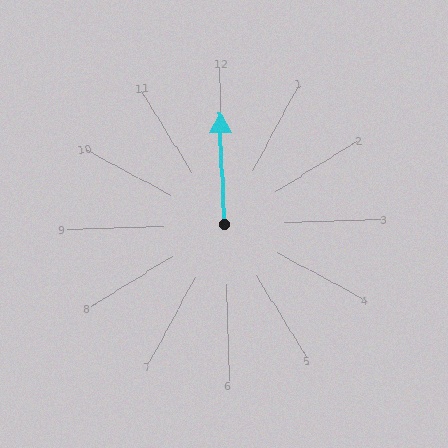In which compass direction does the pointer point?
North.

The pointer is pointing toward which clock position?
Roughly 12 o'clock.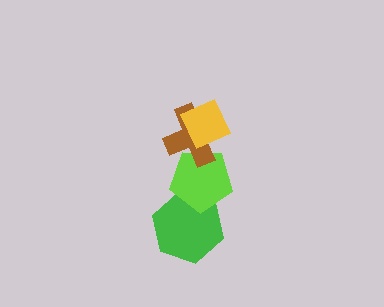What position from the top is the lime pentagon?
The lime pentagon is 3rd from the top.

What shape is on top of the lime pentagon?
The brown cross is on top of the lime pentagon.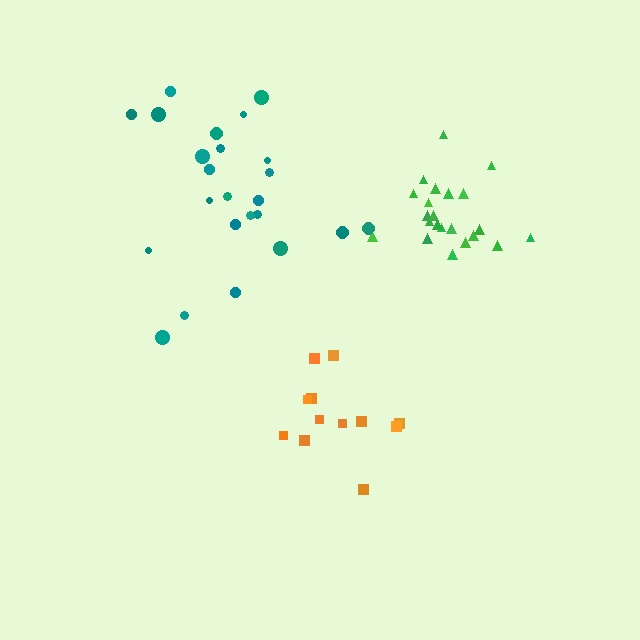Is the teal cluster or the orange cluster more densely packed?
Teal.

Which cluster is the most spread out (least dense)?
Orange.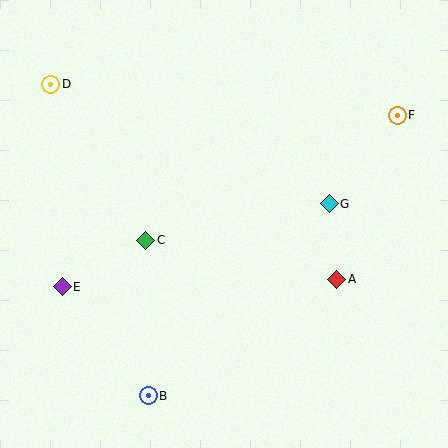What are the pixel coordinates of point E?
Point E is at (62, 287).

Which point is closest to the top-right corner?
Point F is closest to the top-right corner.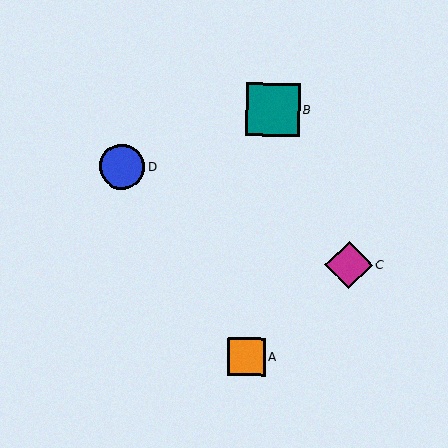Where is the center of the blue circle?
The center of the blue circle is at (122, 167).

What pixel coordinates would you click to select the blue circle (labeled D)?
Click at (122, 167) to select the blue circle D.